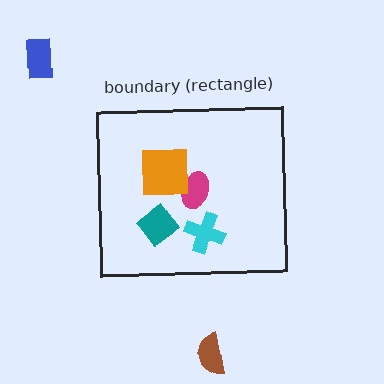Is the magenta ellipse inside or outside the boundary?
Inside.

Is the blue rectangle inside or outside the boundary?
Outside.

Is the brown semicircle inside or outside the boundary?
Outside.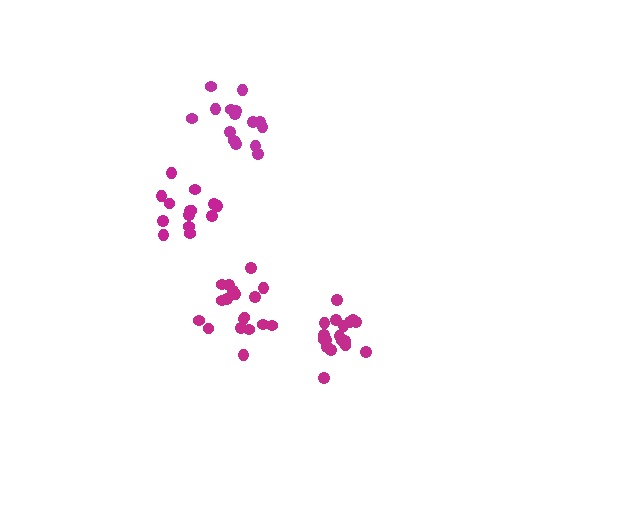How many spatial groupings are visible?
There are 4 spatial groupings.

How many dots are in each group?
Group 1: 20 dots, Group 2: 14 dots, Group 3: 18 dots, Group 4: 15 dots (67 total).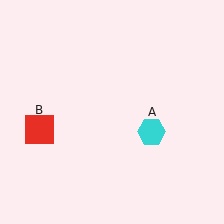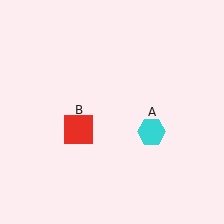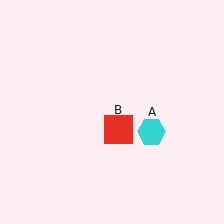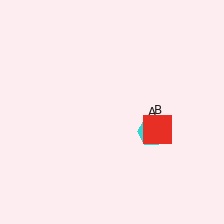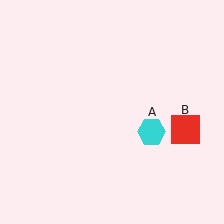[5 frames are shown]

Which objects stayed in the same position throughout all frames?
Cyan hexagon (object A) remained stationary.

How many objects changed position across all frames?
1 object changed position: red square (object B).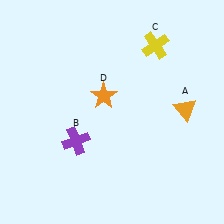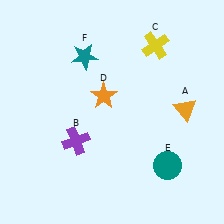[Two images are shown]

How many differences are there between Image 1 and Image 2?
There are 2 differences between the two images.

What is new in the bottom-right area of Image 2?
A teal circle (E) was added in the bottom-right area of Image 2.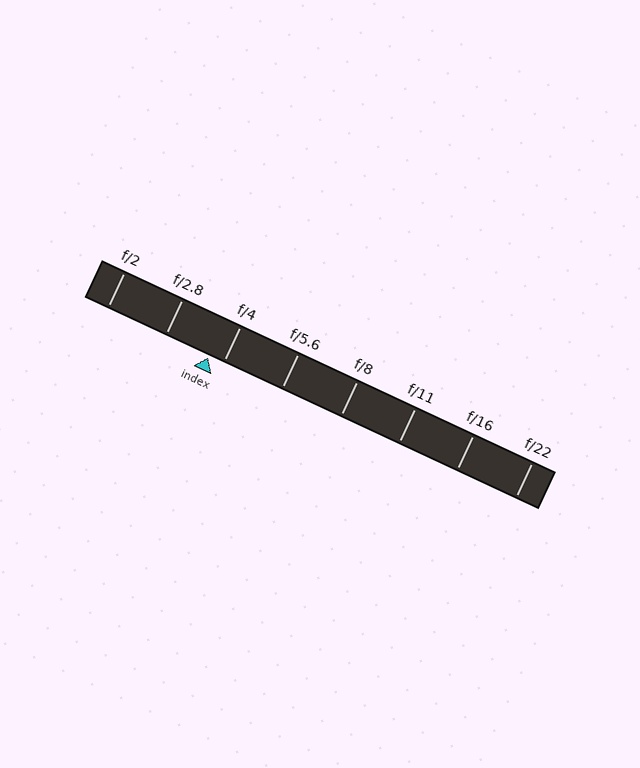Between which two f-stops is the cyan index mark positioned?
The index mark is between f/2.8 and f/4.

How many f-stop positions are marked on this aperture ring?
There are 8 f-stop positions marked.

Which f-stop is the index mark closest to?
The index mark is closest to f/4.